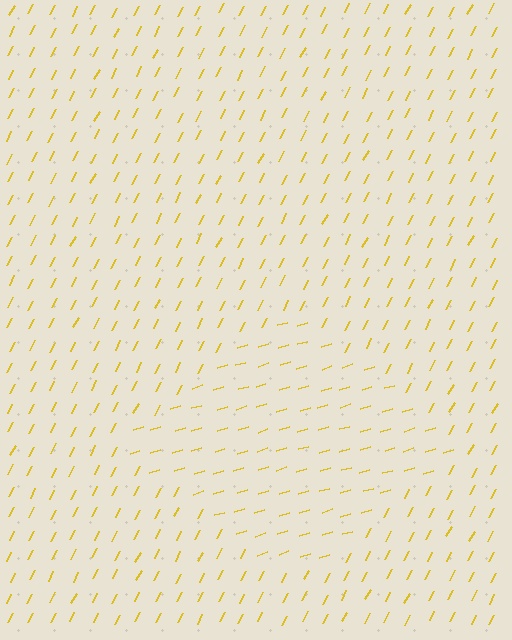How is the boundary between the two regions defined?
The boundary is defined purely by a change in line orientation (approximately 45 degrees difference). All lines are the same color and thickness.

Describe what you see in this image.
The image is filled with small yellow line segments. A diamond region in the image has lines oriented differently from the surrounding lines, creating a visible texture boundary.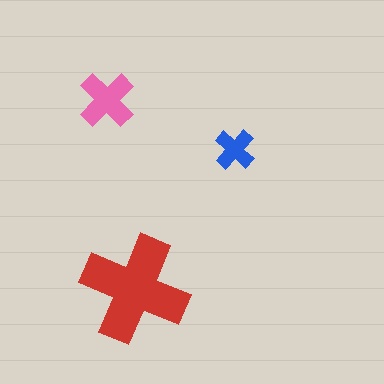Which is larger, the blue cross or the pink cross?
The pink one.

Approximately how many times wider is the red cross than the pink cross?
About 2 times wider.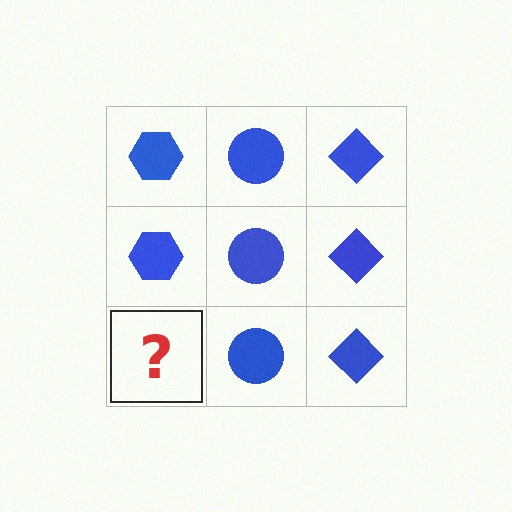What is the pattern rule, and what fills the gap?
The rule is that each column has a consistent shape. The gap should be filled with a blue hexagon.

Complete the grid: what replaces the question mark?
The question mark should be replaced with a blue hexagon.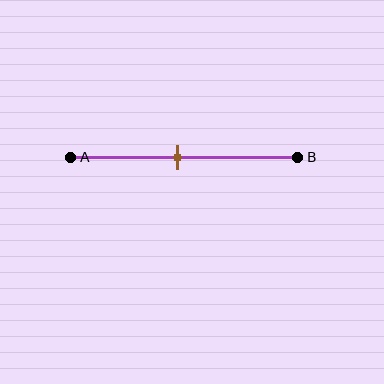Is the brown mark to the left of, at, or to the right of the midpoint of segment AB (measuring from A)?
The brown mark is approximately at the midpoint of segment AB.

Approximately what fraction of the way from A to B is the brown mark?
The brown mark is approximately 45% of the way from A to B.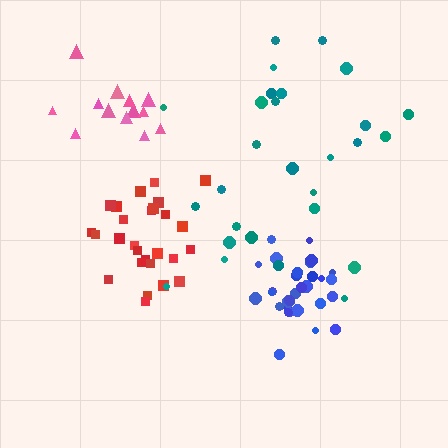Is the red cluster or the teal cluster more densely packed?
Red.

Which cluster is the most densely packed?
Blue.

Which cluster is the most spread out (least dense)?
Teal.